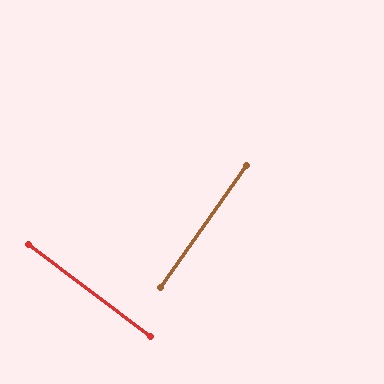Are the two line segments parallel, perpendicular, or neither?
Perpendicular — they meet at approximately 88°.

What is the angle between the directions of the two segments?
Approximately 88 degrees.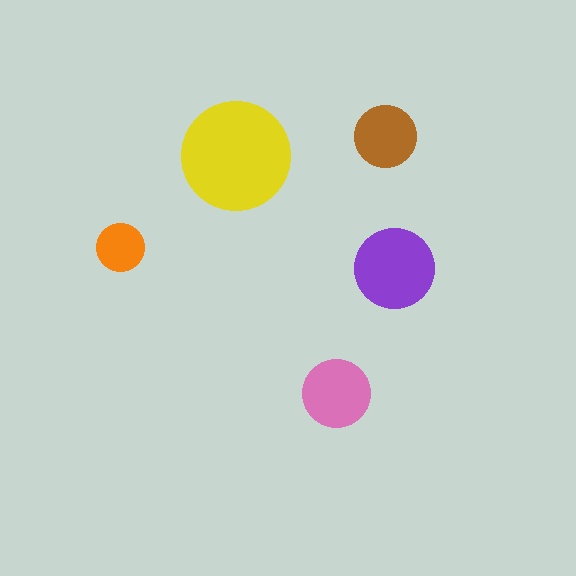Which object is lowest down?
The pink circle is bottommost.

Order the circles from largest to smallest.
the yellow one, the purple one, the pink one, the brown one, the orange one.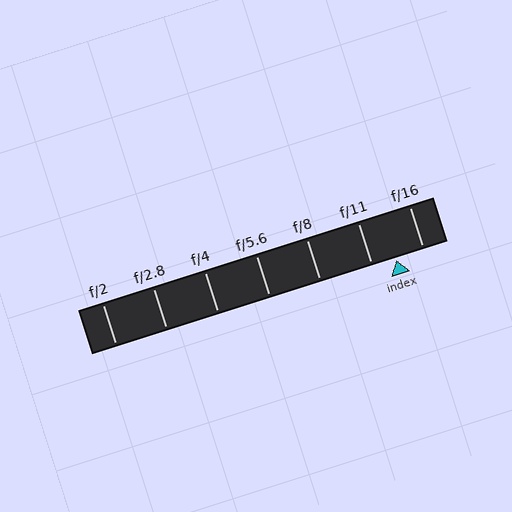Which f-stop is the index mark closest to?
The index mark is closest to f/11.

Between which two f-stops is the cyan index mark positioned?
The index mark is between f/11 and f/16.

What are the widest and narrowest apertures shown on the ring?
The widest aperture shown is f/2 and the narrowest is f/16.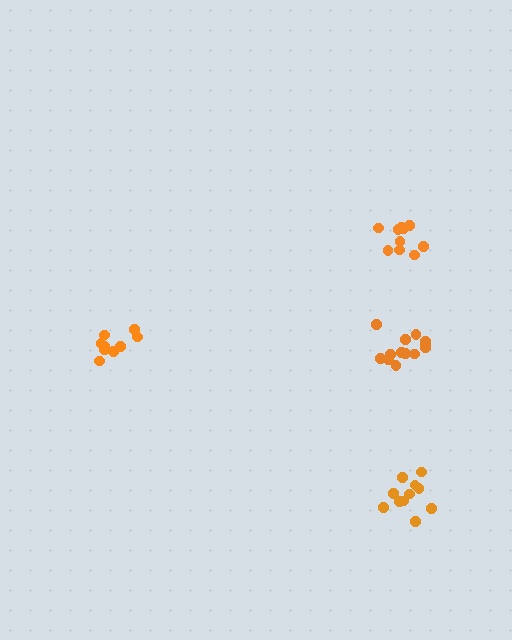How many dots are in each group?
Group 1: 13 dots, Group 2: 11 dots, Group 3: 10 dots, Group 4: 9 dots (43 total).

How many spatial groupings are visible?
There are 4 spatial groupings.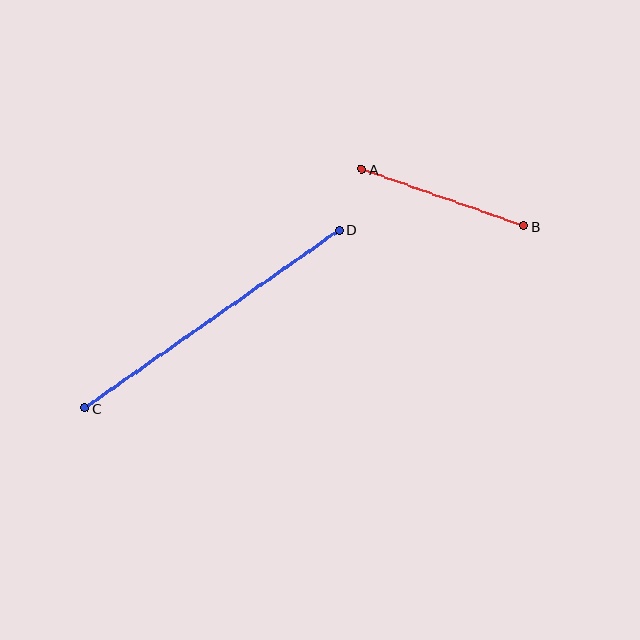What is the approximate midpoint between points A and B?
The midpoint is at approximately (443, 198) pixels.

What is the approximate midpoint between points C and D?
The midpoint is at approximately (212, 319) pixels.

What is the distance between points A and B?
The distance is approximately 171 pixels.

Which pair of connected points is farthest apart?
Points C and D are farthest apart.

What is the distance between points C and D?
The distance is approximately 310 pixels.